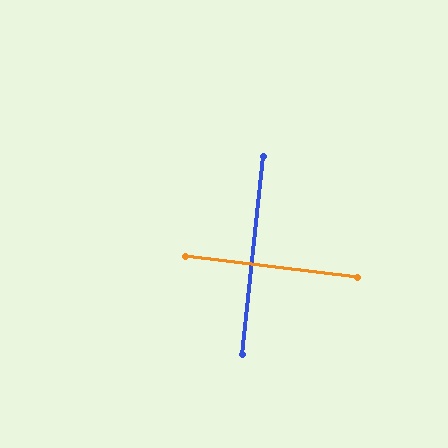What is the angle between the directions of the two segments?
Approximately 89 degrees.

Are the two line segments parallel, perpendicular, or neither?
Perpendicular — they meet at approximately 89°.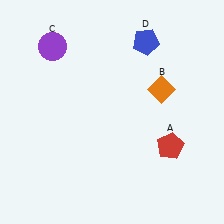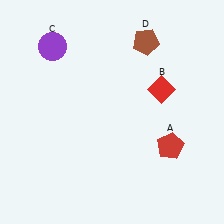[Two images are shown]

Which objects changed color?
B changed from orange to red. D changed from blue to brown.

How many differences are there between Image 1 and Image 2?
There are 2 differences between the two images.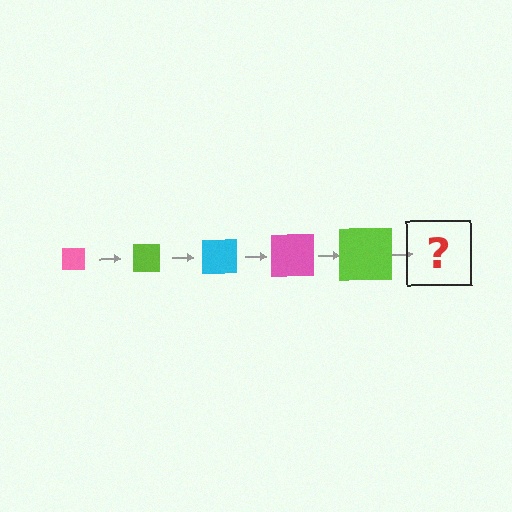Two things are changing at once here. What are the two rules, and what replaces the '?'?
The two rules are that the square grows larger each step and the color cycles through pink, lime, and cyan. The '?' should be a cyan square, larger than the previous one.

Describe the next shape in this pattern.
It should be a cyan square, larger than the previous one.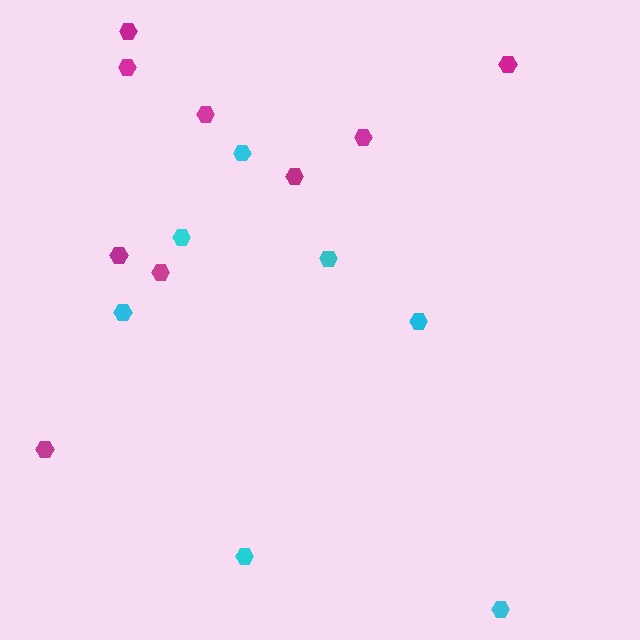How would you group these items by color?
There are 2 groups: one group of magenta hexagons (9) and one group of cyan hexagons (7).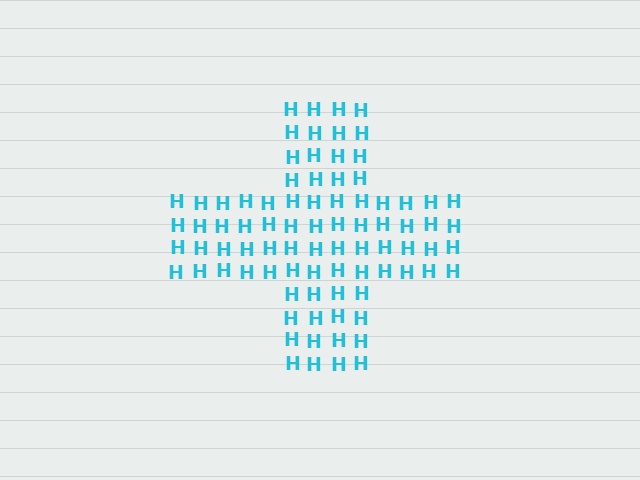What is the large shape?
The large shape is a cross.